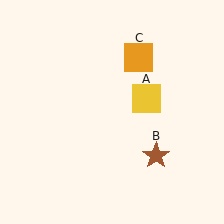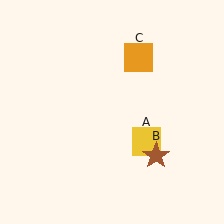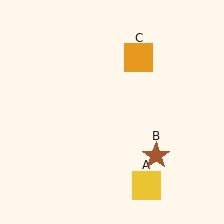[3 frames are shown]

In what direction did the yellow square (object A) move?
The yellow square (object A) moved down.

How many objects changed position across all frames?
1 object changed position: yellow square (object A).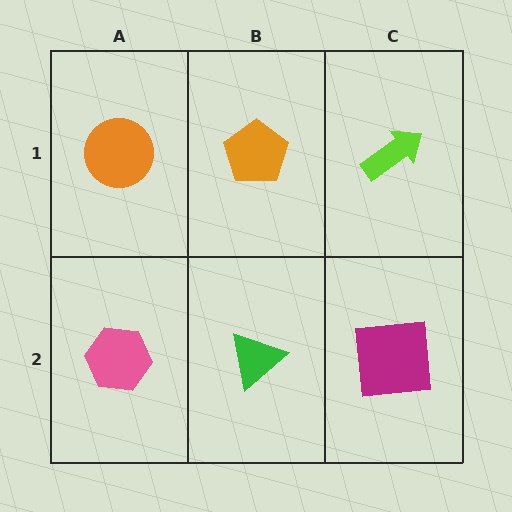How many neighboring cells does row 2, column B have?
3.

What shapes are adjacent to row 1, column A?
A pink hexagon (row 2, column A), an orange pentagon (row 1, column B).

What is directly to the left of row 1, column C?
An orange pentagon.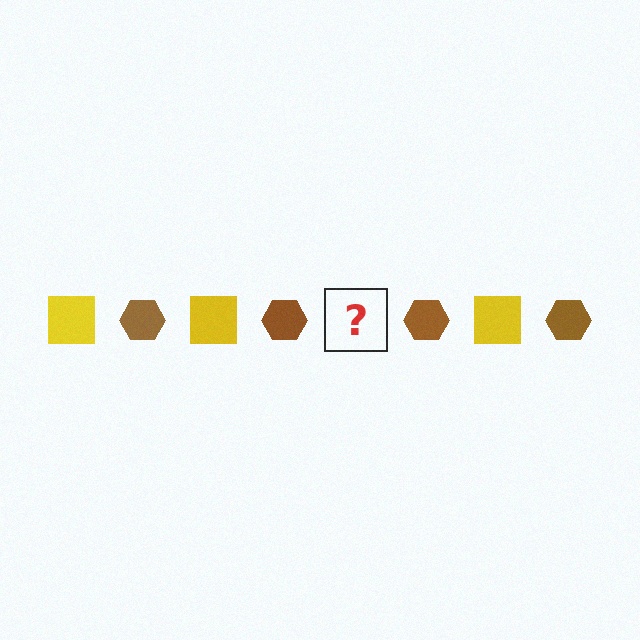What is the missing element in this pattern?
The missing element is a yellow square.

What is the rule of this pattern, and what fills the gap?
The rule is that the pattern alternates between yellow square and brown hexagon. The gap should be filled with a yellow square.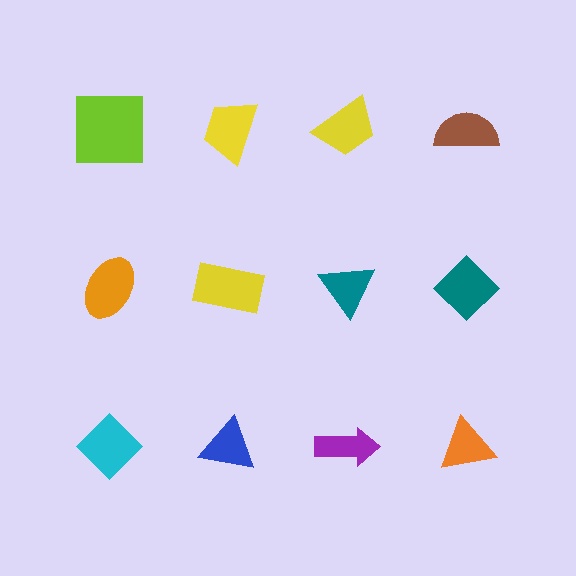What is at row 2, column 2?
A yellow rectangle.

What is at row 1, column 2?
A yellow trapezoid.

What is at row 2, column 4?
A teal diamond.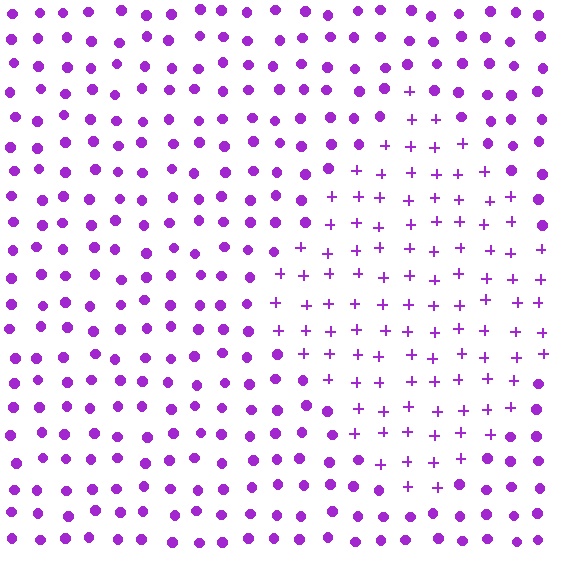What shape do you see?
I see a diamond.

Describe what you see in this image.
The image is filled with small purple elements arranged in a uniform grid. A diamond-shaped region contains plus signs, while the surrounding area contains circles. The boundary is defined purely by the change in element shape.